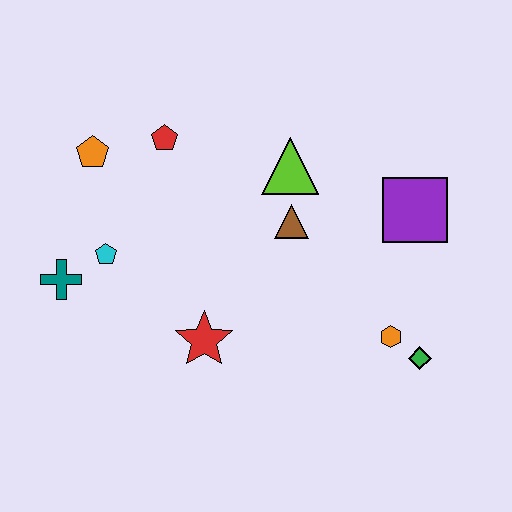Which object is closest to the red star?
The cyan pentagon is closest to the red star.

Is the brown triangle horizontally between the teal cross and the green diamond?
Yes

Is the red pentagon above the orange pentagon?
Yes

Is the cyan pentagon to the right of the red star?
No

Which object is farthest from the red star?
The purple square is farthest from the red star.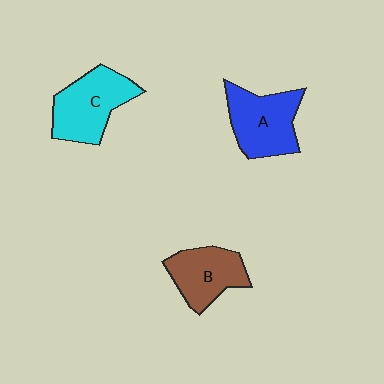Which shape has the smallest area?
Shape B (brown).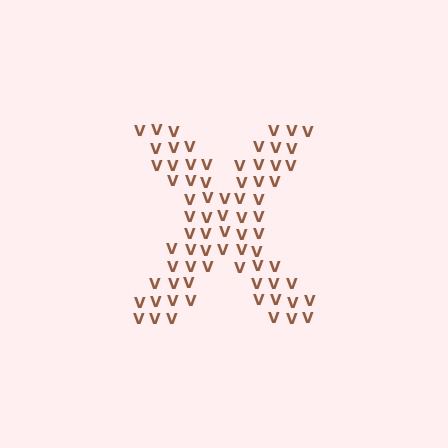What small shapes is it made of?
It is made of small letter V's.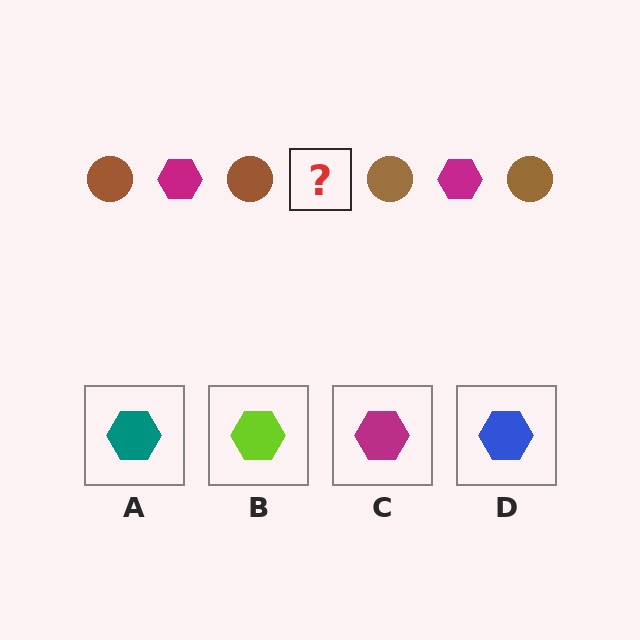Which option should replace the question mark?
Option C.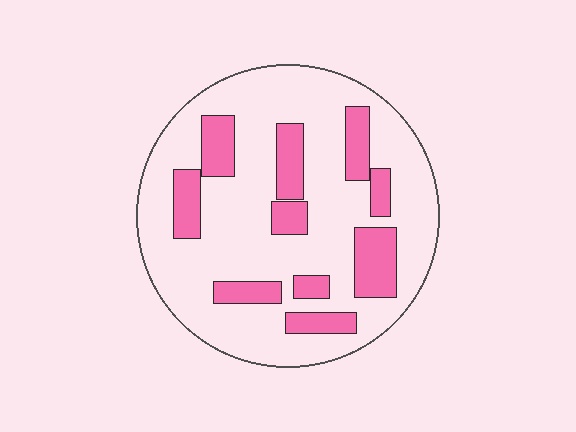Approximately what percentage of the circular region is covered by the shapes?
Approximately 25%.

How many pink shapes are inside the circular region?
10.